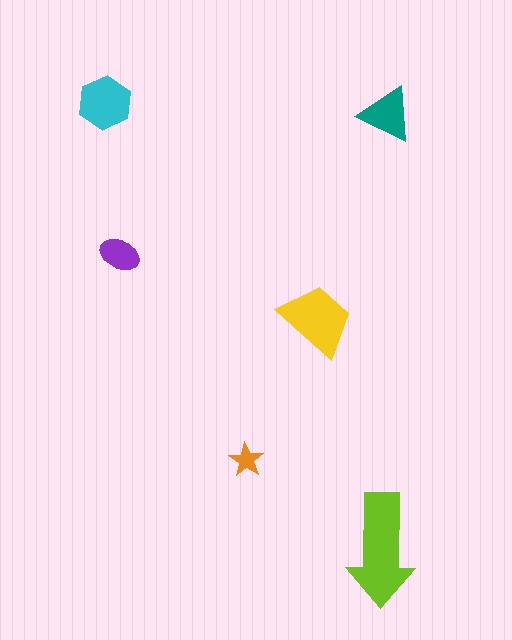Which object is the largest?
The lime arrow.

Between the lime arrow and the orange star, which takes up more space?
The lime arrow.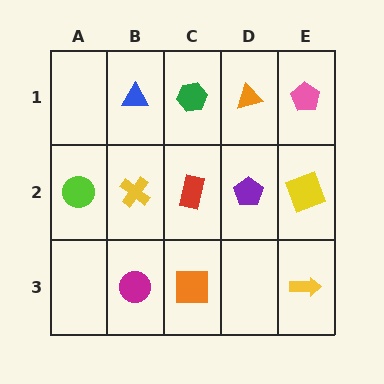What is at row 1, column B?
A blue triangle.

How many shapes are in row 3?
3 shapes.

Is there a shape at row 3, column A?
No, that cell is empty.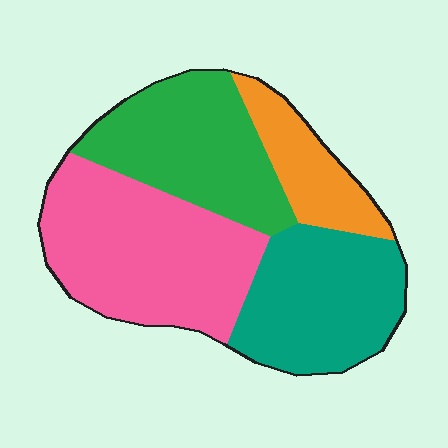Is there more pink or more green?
Pink.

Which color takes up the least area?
Orange, at roughly 15%.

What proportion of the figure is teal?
Teal covers around 25% of the figure.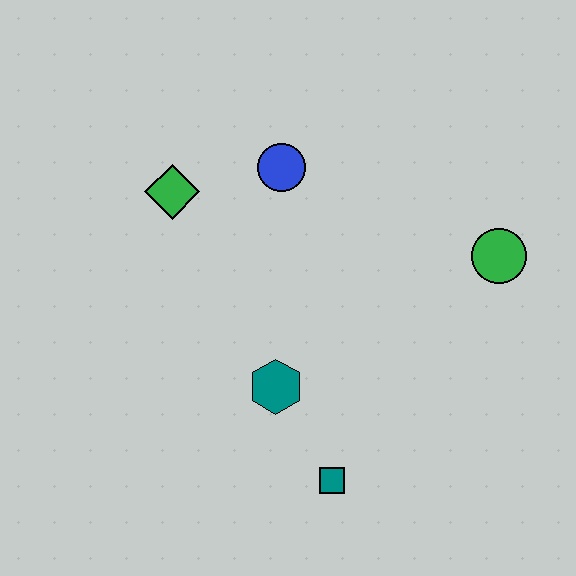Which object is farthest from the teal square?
The green diamond is farthest from the teal square.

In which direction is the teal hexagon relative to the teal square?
The teal hexagon is above the teal square.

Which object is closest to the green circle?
The blue circle is closest to the green circle.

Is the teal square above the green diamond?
No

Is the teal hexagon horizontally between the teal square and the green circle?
No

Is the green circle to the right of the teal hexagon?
Yes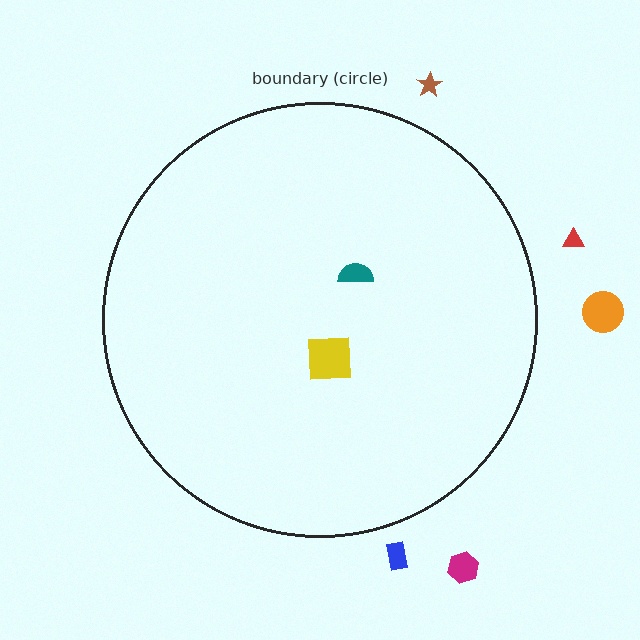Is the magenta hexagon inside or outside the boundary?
Outside.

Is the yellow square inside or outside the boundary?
Inside.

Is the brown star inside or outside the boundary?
Outside.